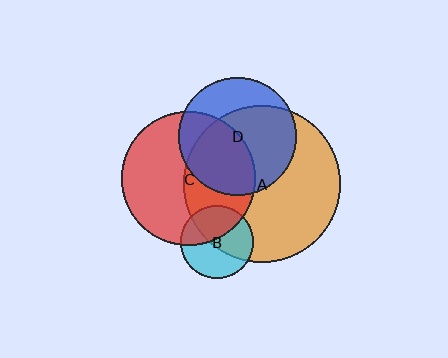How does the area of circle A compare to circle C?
Approximately 1.4 times.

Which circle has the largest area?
Circle A (orange).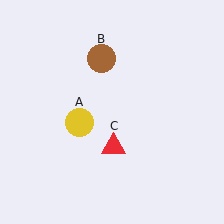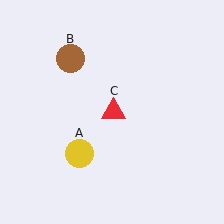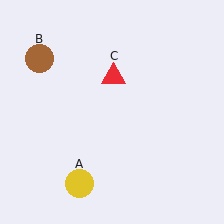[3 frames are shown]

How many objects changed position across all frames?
3 objects changed position: yellow circle (object A), brown circle (object B), red triangle (object C).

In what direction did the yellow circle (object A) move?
The yellow circle (object A) moved down.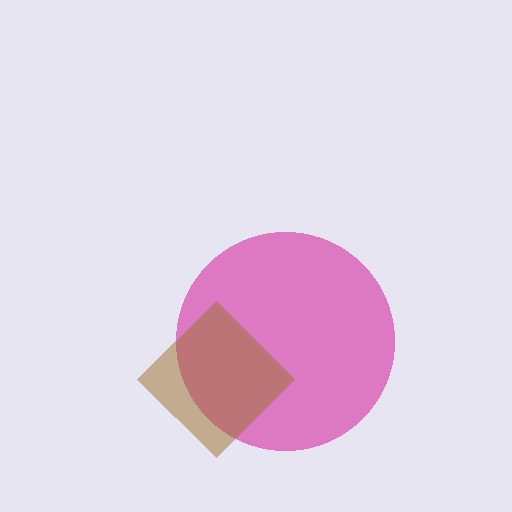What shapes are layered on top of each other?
The layered shapes are: a magenta circle, a brown diamond.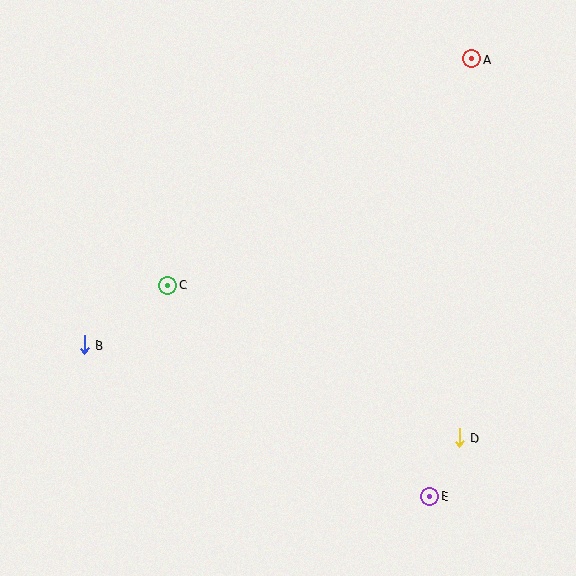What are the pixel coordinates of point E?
Point E is at (430, 496).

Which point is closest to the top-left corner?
Point C is closest to the top-left corner.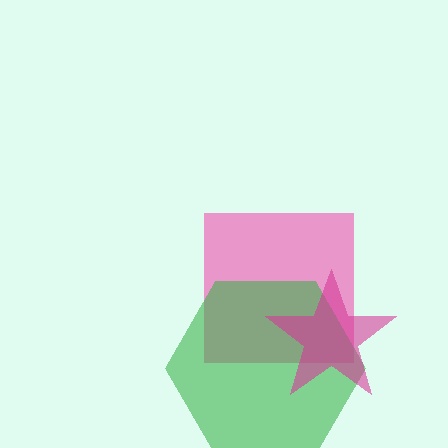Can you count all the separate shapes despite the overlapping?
Yes, there are 3 separate shapes.